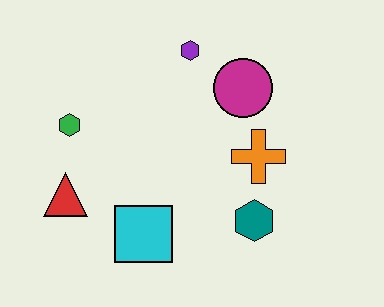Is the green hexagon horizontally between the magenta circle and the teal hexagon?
No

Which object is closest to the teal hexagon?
The orange cross is closest to the teal hexagon.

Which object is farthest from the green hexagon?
The teal hexagon is farthest from the green hexagon.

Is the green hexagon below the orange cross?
No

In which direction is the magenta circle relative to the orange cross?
The magenta circle is above the orange cross.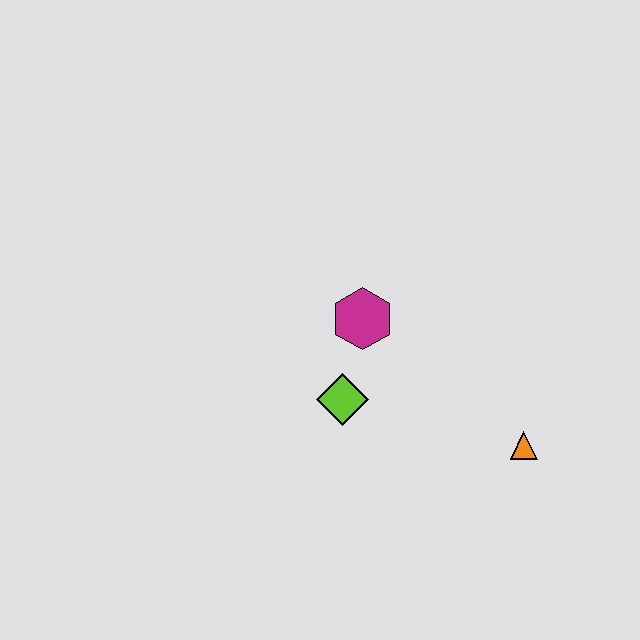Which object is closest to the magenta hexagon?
The lime diamond is closest to the magenta hexagon.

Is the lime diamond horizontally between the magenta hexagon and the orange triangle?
No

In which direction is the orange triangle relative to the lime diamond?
The orange triangle is to the right of the lime diamond.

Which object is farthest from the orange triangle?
The magenta hexagon is farthest from the orange triangle.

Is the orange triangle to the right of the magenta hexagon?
Yes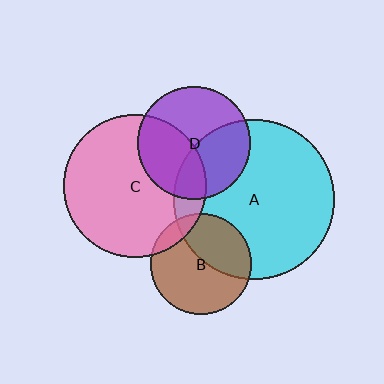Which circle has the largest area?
Circle A (cyan).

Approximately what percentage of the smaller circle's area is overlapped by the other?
Approximately 40%.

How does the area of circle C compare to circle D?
Approximately 1.6 times.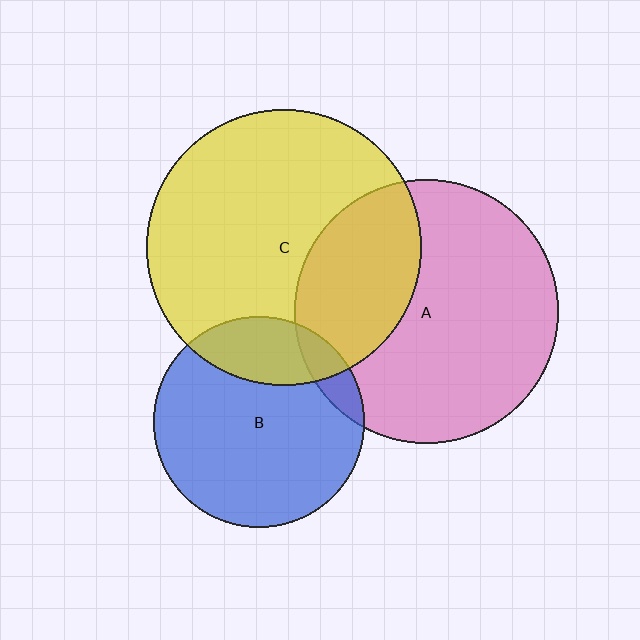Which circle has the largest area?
Circle C (yellow).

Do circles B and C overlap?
Yes.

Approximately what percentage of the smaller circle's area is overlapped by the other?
Approximately 20%.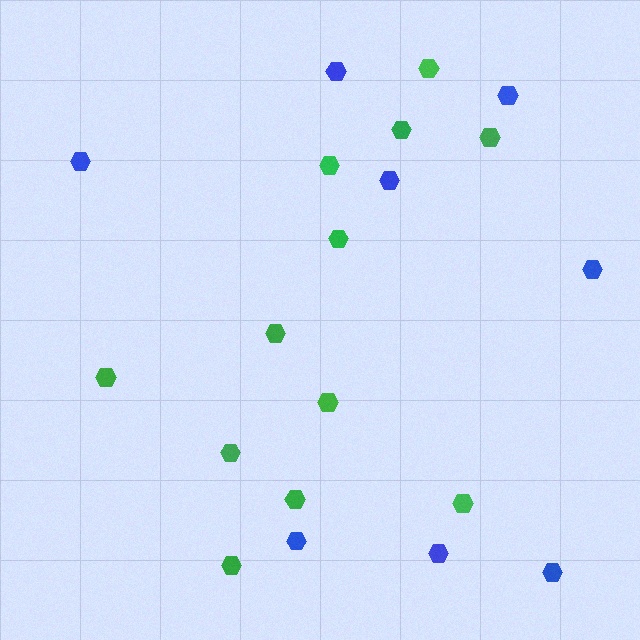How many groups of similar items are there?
There are 2 groups: one group of green hexagons (12) and one group of blue hexagons (8).